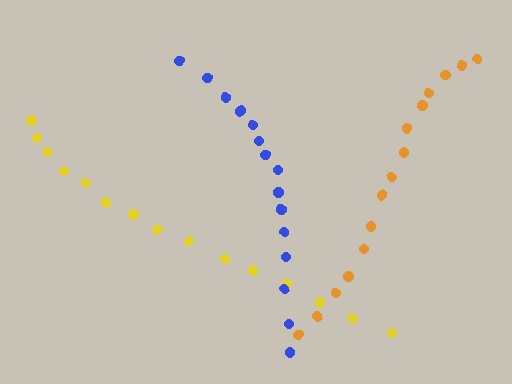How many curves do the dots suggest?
There are 3 distinct paths.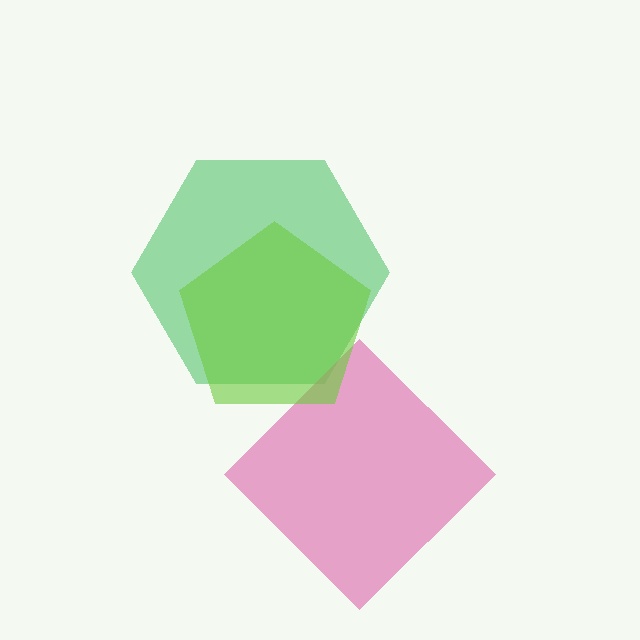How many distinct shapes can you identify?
There are 3 distinct shapes: a green hexagon, a pink diamond, a lime pentagon.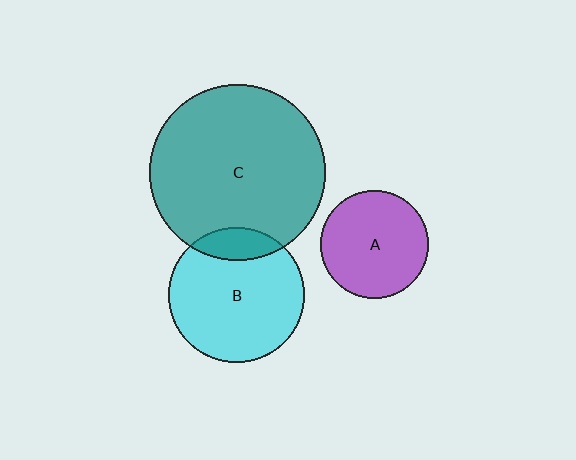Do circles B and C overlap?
Yes.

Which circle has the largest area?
Circle C (teal).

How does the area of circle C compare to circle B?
Approximately 1.7 times.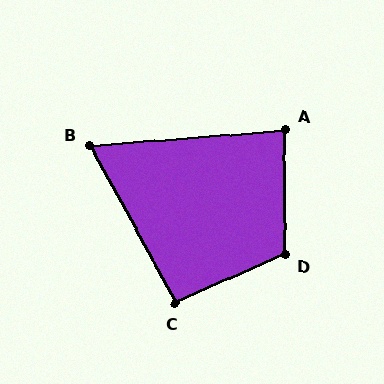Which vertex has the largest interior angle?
D, at approximately 114 degrees.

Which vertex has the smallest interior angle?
B, at approximately 66 degrees.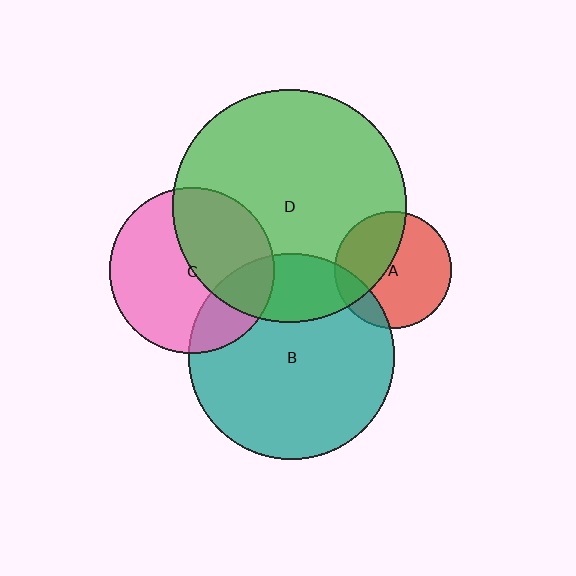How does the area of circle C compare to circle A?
Approximately 2.0 times.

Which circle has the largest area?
Circle D (green).